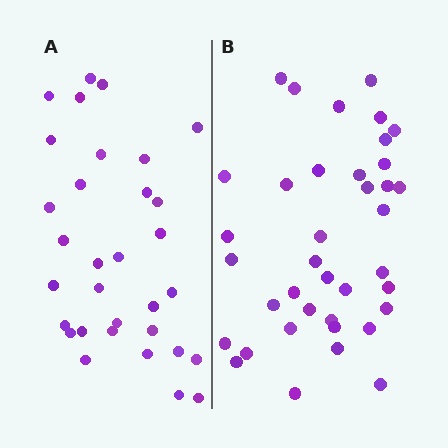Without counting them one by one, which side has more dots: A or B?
Region B (the right region) has more dots.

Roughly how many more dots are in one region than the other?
Region B has about 6 more dots than region A.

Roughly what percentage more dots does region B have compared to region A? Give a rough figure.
About 20% more.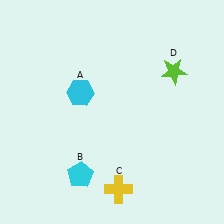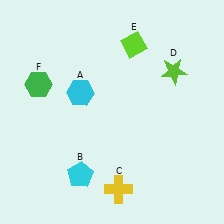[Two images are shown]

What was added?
A lime diamond (E), a green hexagon (F) were added in Image 2.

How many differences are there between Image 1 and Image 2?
There are 2 differences between the two images.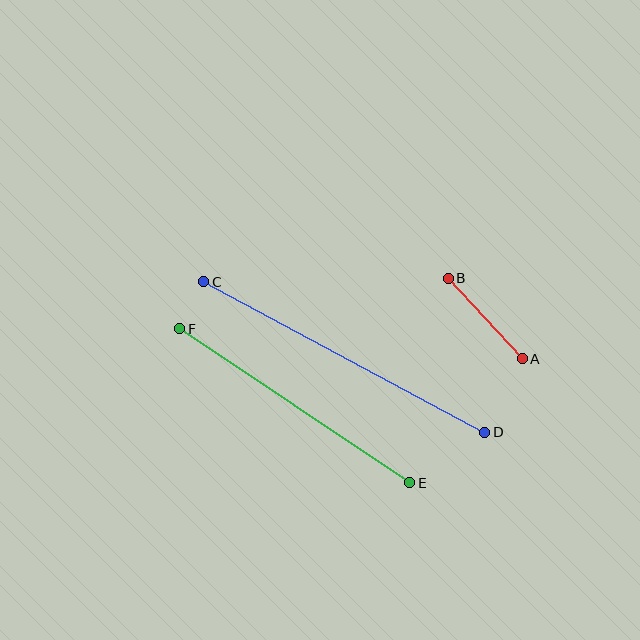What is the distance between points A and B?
The distance is approximately 110 pixels.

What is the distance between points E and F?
The distance is approximately 277 pixels.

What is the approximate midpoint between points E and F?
The midpoint is at approximately (295, 406) pixels.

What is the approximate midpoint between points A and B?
The midpoint is at approximately (485, 319) pixels.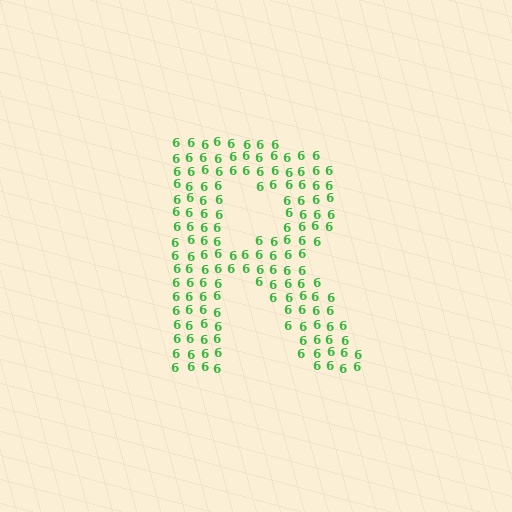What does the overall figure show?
The overall figure shows the letter R.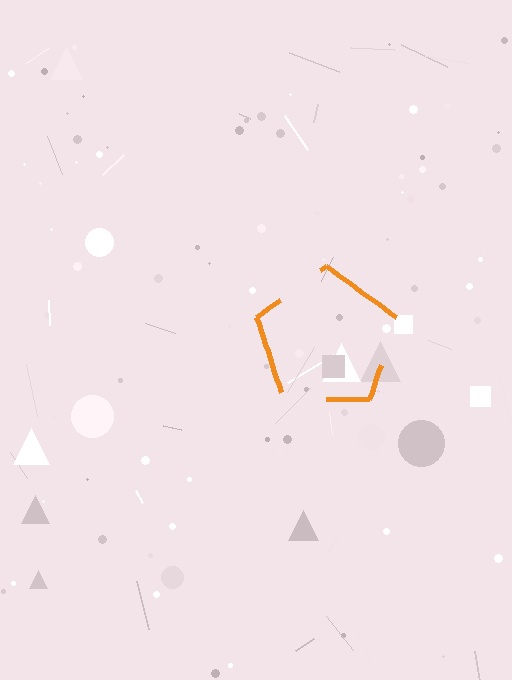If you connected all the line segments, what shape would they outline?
They would outline a pentagon.